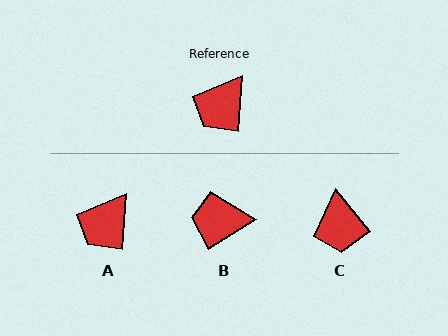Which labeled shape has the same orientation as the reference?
A.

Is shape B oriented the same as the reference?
No, it is off by about 54 degrees.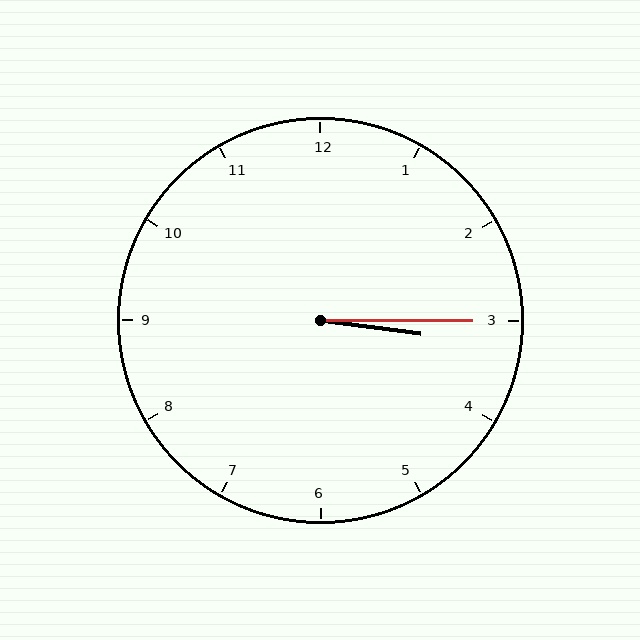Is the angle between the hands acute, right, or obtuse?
It is acute.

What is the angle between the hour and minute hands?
Approximately 8 degrees.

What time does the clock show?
3:15.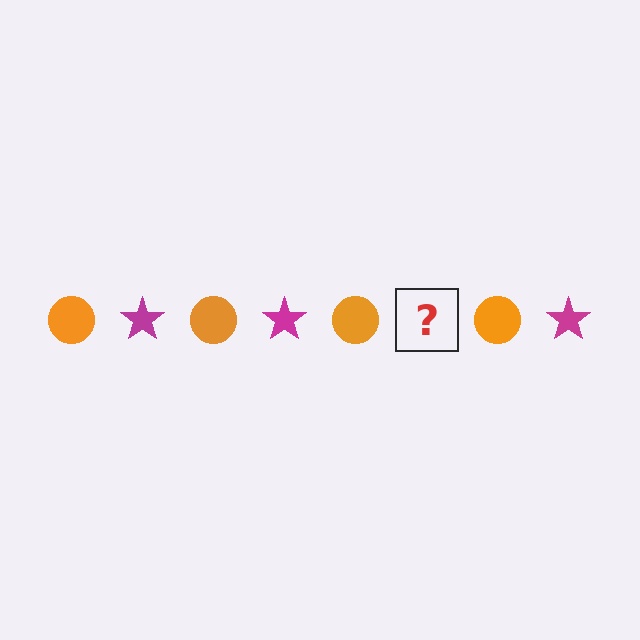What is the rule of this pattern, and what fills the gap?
The rule is that the pattern alternates between orange circle and magenta star. The gap should be filled with a magenta star.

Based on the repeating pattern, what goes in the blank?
The blank should be a magenta star.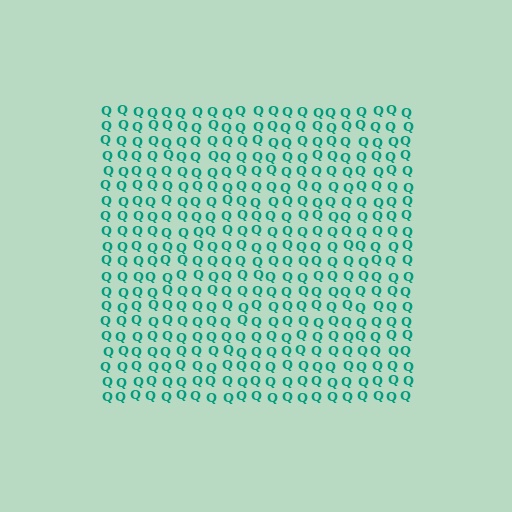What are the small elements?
The small elements are letter Q's.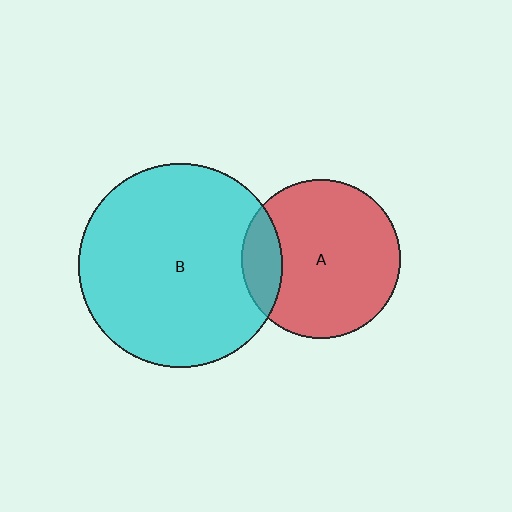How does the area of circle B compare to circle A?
Approximately 1.6 times.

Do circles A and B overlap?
Yes.